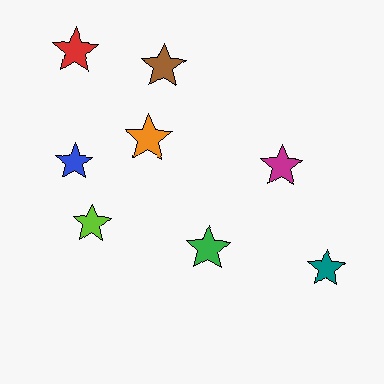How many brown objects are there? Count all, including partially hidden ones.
There is 1 brown object.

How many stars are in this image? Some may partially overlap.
There are 8 stars.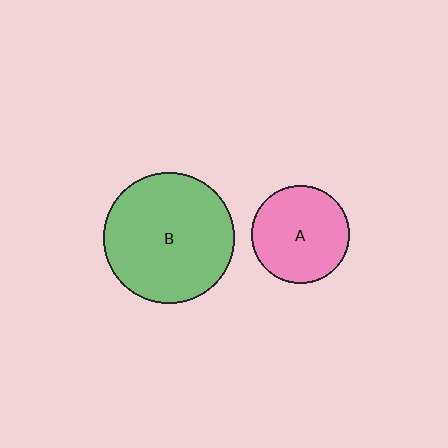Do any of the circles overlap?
No, none of the circles overlap.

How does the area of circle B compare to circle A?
Approximately 1.8 times.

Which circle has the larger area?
Circle B (green).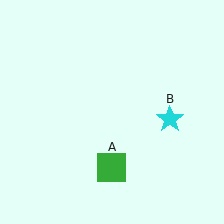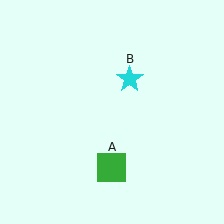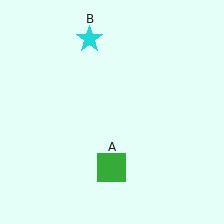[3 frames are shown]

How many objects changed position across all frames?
1 object changed position: cyan star (object B).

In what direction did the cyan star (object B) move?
The cyan star (object B) moved up and to the left.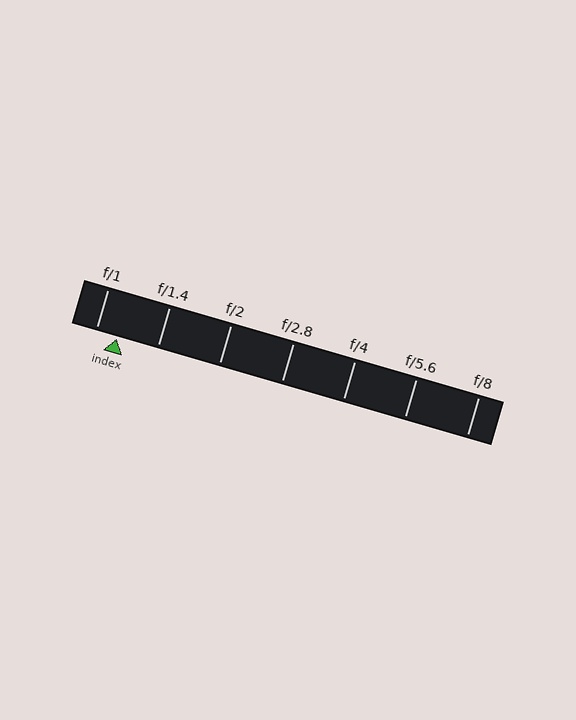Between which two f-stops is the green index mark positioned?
The index mark is between f/1 and f/1.4.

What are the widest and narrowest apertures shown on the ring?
The widest aperture shown is f/1 and the narrowest is f/8.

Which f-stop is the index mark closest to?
The index mark is closest to f/1.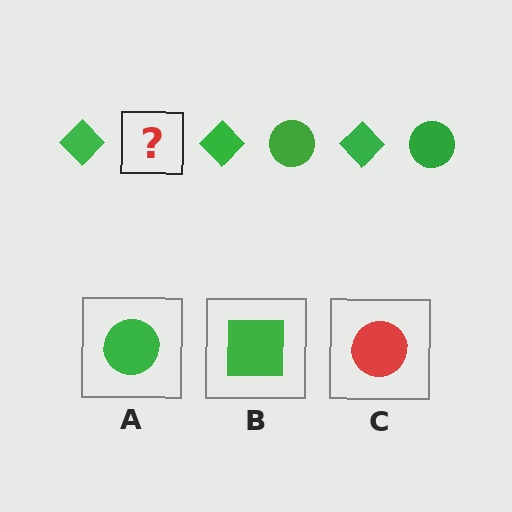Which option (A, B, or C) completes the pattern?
A.